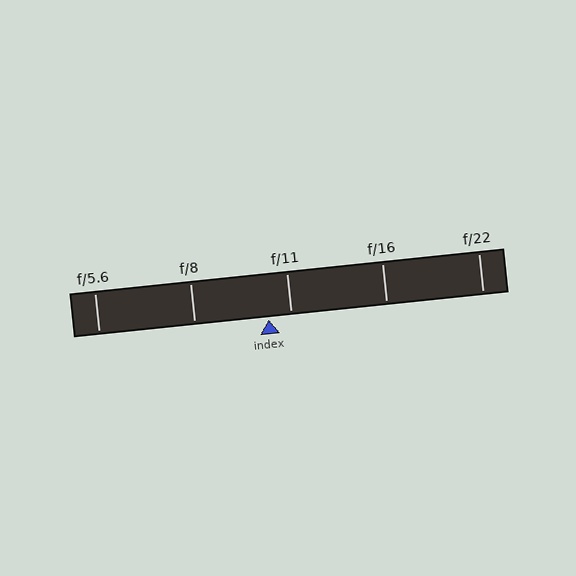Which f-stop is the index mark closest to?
The index mark is closest to f/11.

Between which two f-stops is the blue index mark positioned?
The index mark is between f/8 and f/11.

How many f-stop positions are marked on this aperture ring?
There are 5 f-stop positions marked.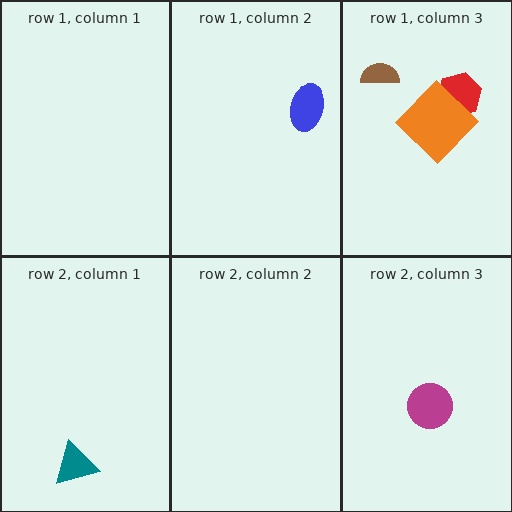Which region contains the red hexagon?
The row 1, column 3 region.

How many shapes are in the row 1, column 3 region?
3.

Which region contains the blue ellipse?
The row 1, column 2 region.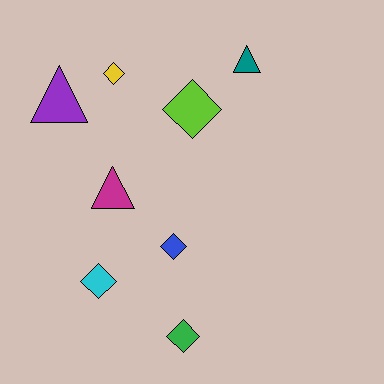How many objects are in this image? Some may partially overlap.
There are 8 objects.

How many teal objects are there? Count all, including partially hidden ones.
There is 1 teal object.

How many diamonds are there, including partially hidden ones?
There are 5 diamonds.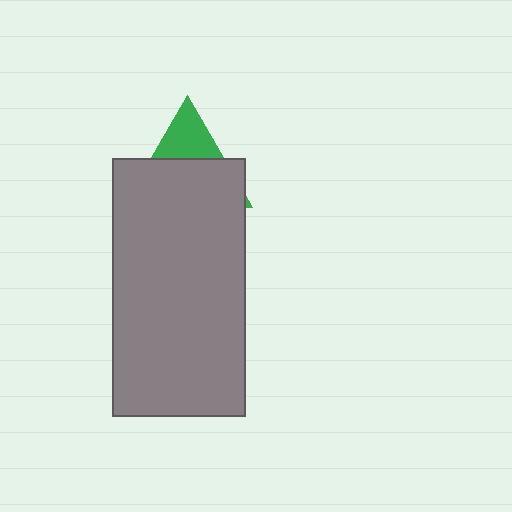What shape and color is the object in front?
The object in front is a gray rectangle.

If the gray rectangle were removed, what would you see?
You would see the complete green triangle.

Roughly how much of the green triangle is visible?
A small part of it is visible (roughly 32%).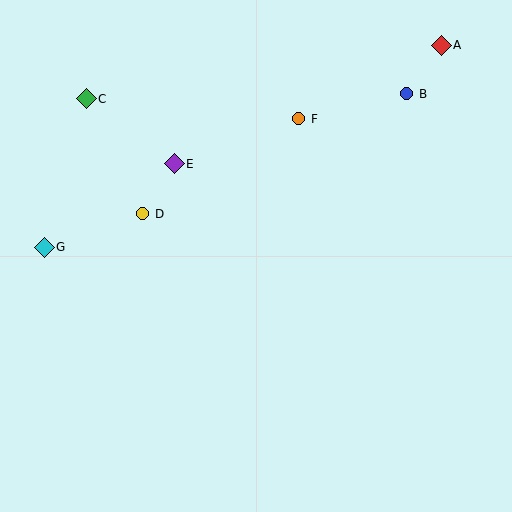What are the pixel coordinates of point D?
Point D is at (143, 214).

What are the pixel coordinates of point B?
Point B is at (407, 94).